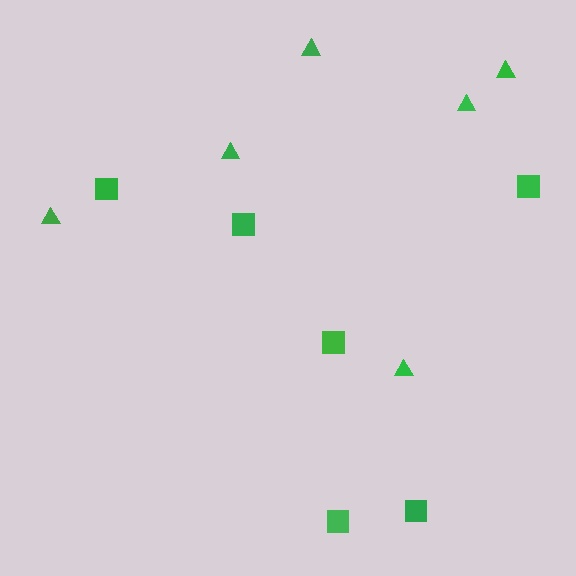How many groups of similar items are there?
There are 2 groups: one group of squares (6) and one group of triangles (6).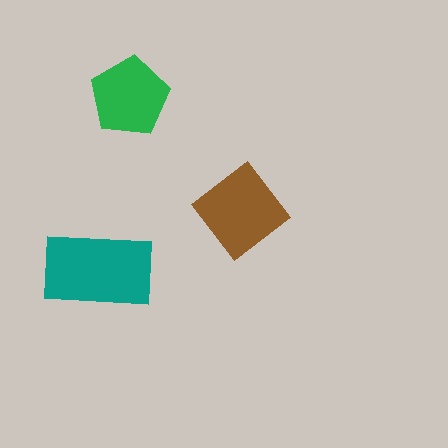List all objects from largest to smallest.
The teal rectangle, the brown diamond, the green pentagon.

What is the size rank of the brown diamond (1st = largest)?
2nd.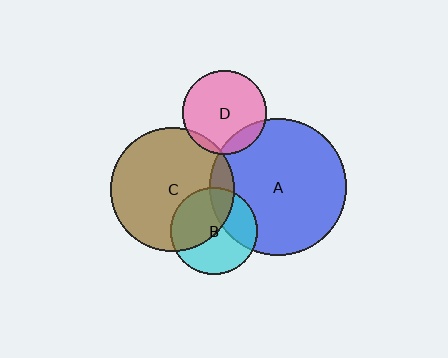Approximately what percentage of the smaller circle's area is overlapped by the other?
Approximately 15%.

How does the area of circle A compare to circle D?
Approximately 2.6 times.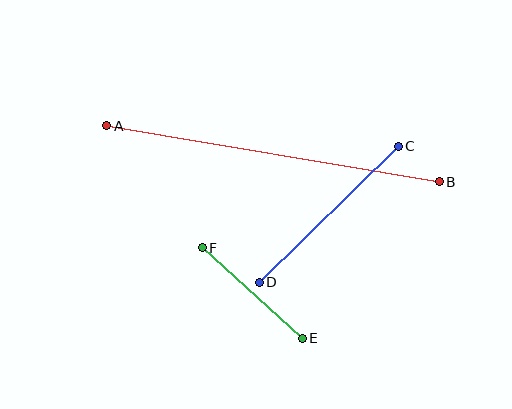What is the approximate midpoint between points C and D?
The midpoint is at approximately (329, 214) pixels.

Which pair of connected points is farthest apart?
Points A and B are farthest apart.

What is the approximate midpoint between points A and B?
The midpoint is at approximately (273, 154) pixels.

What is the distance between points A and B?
The distance is approximately 337 pixels.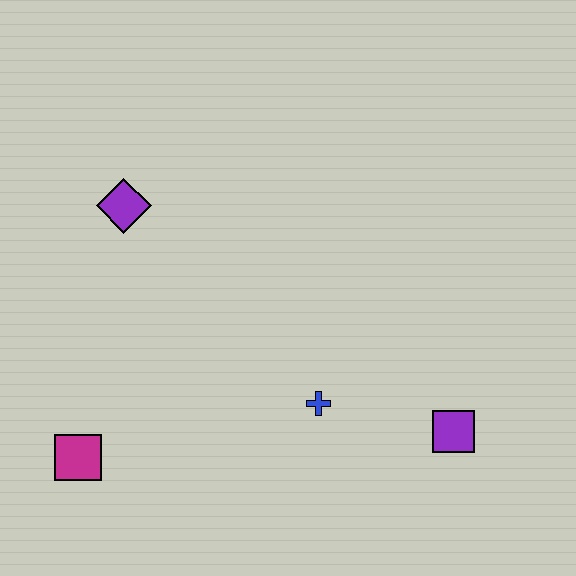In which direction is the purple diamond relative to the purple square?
The purple diamond is to the left of the purple square.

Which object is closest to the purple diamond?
The magenta square is closest to the purple diamond.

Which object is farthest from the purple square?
The purple diamond is farthest from the purple square.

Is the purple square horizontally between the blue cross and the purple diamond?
No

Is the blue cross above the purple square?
Yes